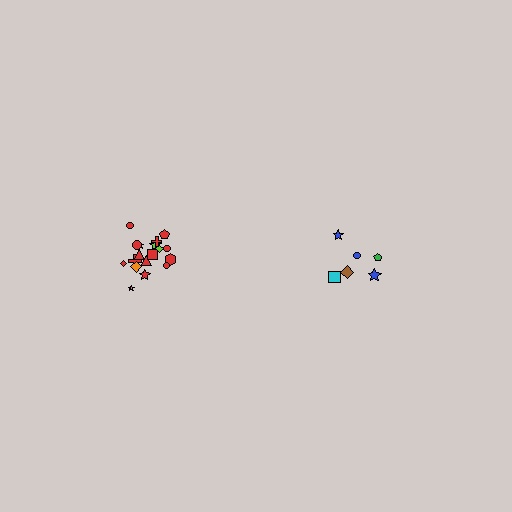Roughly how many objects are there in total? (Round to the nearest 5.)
Roughly 25 objects in total.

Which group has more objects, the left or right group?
The left group.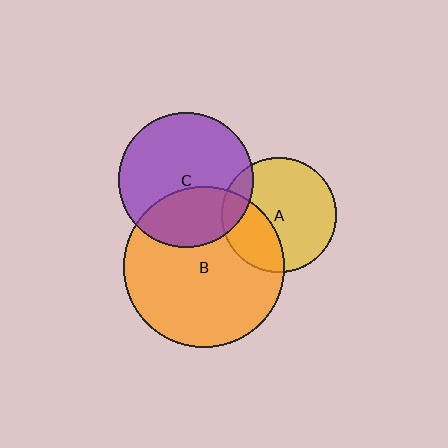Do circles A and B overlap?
Yes.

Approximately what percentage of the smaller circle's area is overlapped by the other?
Approximately 30%.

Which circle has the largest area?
Circle B (orange).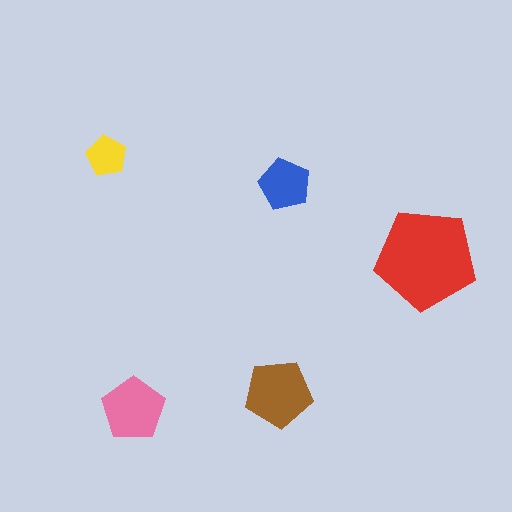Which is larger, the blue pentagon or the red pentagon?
The red one.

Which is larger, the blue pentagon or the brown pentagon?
The brown one.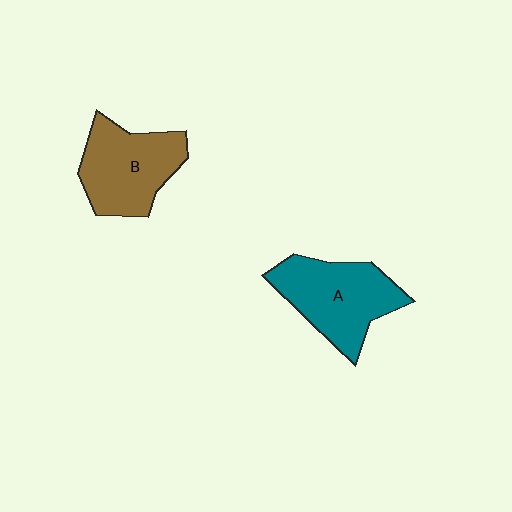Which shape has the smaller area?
Shape B (brown).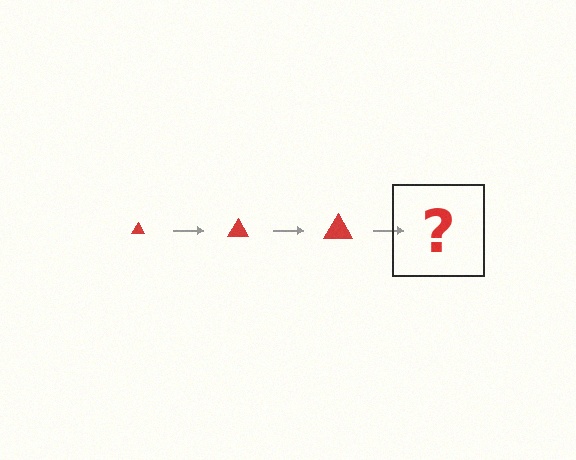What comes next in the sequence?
The next element should be a red triangle, larger than the previous one.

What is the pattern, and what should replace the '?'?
The pattern is that the triangle gets progressively larger each step. The '?' should be a red triangle, larger than the previous one.